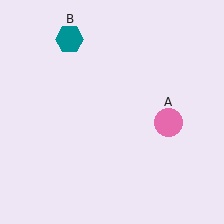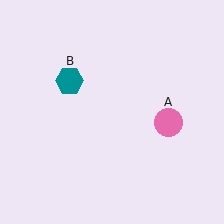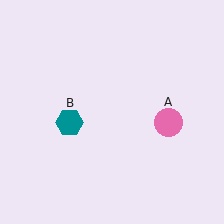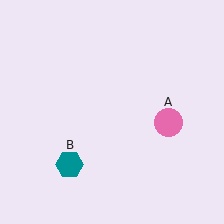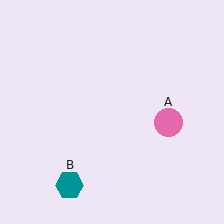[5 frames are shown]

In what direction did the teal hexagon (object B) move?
The teal hexagon (object B) moved down.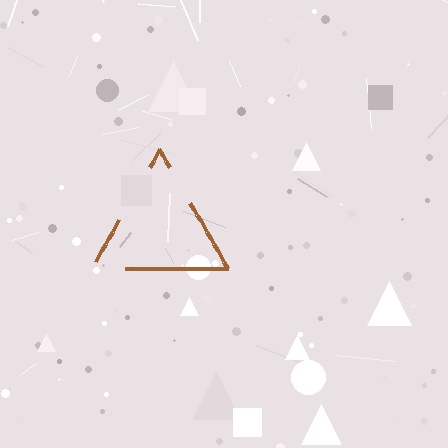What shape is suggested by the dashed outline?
The dashed outline suggests a triangle.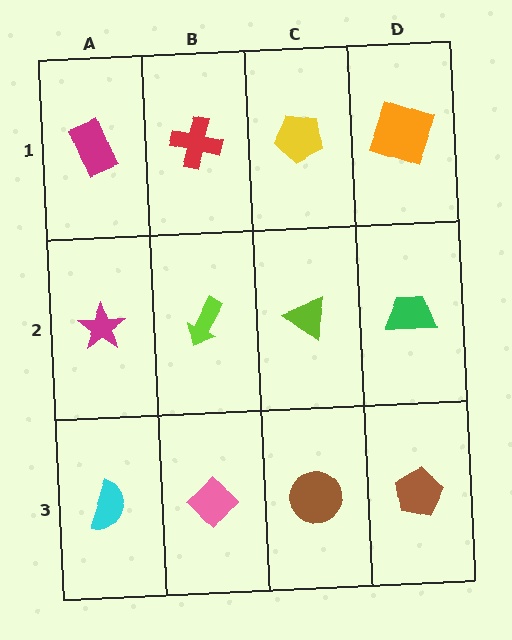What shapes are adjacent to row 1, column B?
A lime arrow (row 2, column B), a magenta rectangle (row 1, column A), a yellow pentagon (row 1, column C).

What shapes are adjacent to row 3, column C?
A lime triangle (row 2, column C), a pink diamond (row 3, column B), a brown pentagon (row 3, column D).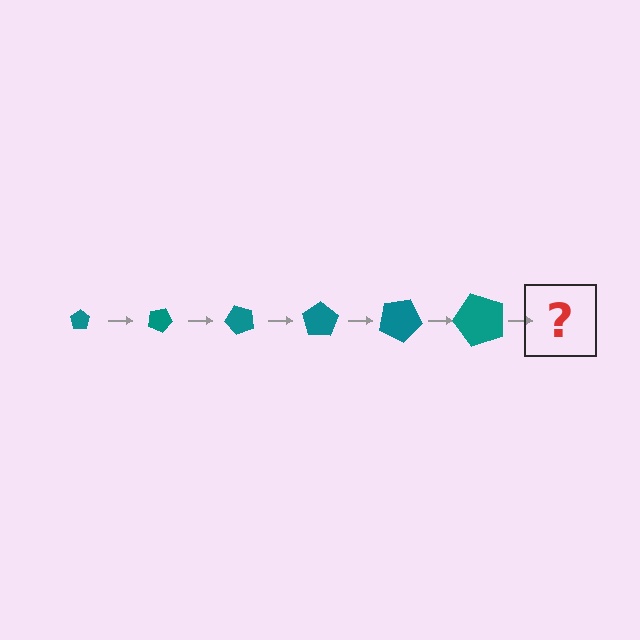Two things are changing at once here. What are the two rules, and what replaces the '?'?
The two rules are that the pentagon grows larger each step and it rotates 25 degrees each step. The '?' should be a pentagon, larger than the previous one and rotated 150 degrees from the start.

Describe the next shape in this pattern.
It should be a pentagon, larger than the previous one and rotated 150 degrees from the start.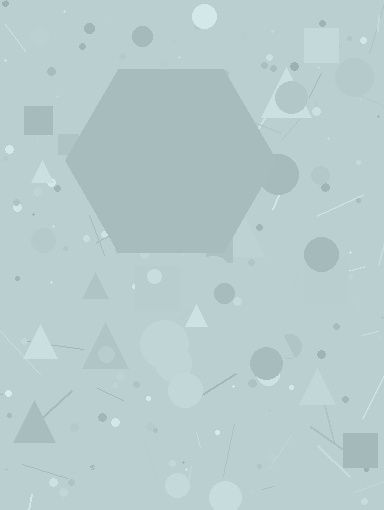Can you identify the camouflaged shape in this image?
The camouflaged shape is a hexagon.